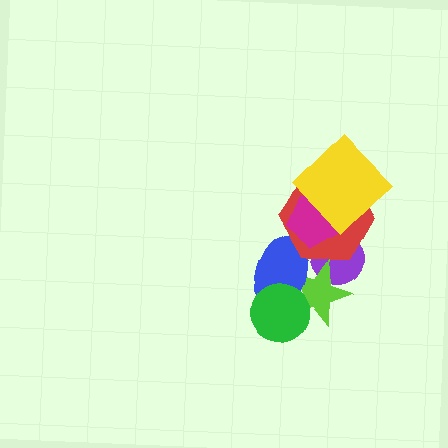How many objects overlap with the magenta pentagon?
3 objects overlap with the magenta pentagon.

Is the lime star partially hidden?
Yes, it is partially covered by another shape.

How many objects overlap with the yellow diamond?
2 objects overlap with the yellow diamond.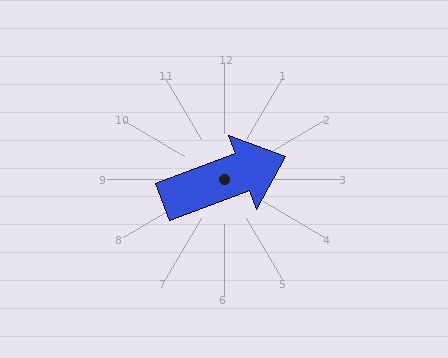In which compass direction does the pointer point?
East.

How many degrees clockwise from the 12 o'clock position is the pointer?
Approximately 70 degrees.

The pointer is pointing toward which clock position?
Roughly 2 o'clock.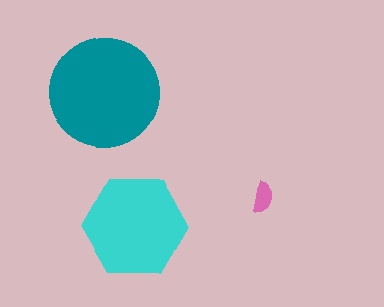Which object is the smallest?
The pink semicircle.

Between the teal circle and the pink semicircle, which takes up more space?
The teal circle.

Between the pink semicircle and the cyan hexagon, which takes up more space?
The cyan hexagon.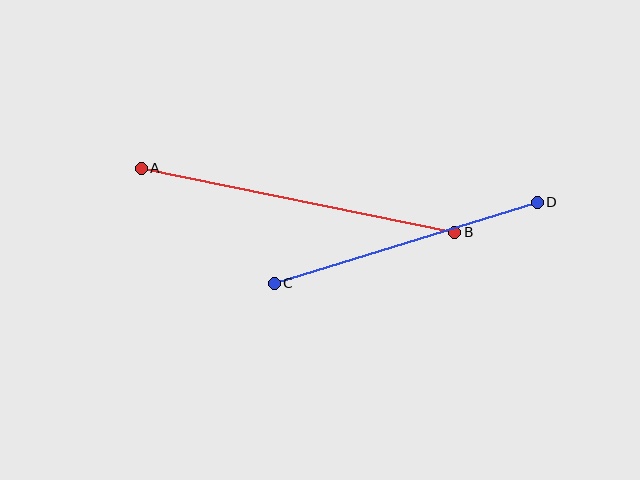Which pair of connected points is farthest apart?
Points A and B are farthest apart.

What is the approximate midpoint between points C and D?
The midpoint is at approximately (406, 243) pixels.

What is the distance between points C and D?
The distance is approximately 275 pixels.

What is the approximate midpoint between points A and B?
The midpoint is at approximately (298, 200) pixels.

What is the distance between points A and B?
The distance is approximately 320 pixels.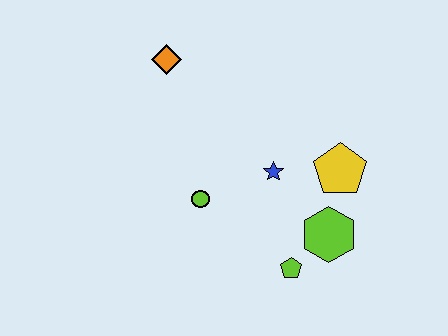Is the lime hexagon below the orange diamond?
Yes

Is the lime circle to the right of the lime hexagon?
No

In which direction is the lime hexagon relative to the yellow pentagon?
The lime hexagon is below the yellow pentagon.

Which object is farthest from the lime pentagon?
The orange diamond is farthest from the lime pentagon.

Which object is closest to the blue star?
The yellow pentagon is closest to the blue star.